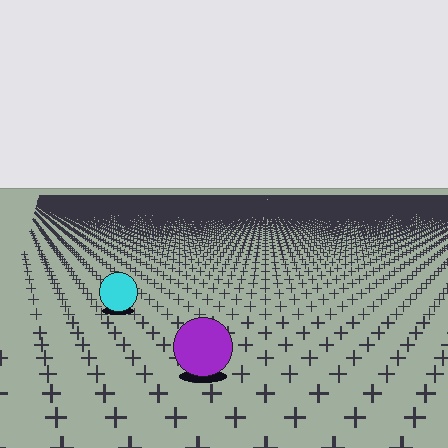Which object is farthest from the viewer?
The cyan circle is farthest from the viewer. It appears smaller and the ground texture around it is denser.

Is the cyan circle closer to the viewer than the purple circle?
No. The purple circle is closer — you can tell from the texture gradient: the ground texture is coarser near it.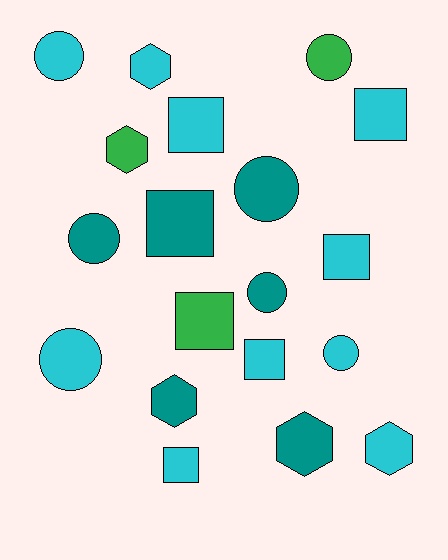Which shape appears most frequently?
Circle, with 7 objects.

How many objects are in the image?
There are 19 objects.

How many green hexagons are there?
There is 1 green hexagon.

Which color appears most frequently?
Cyan, with 10 objects.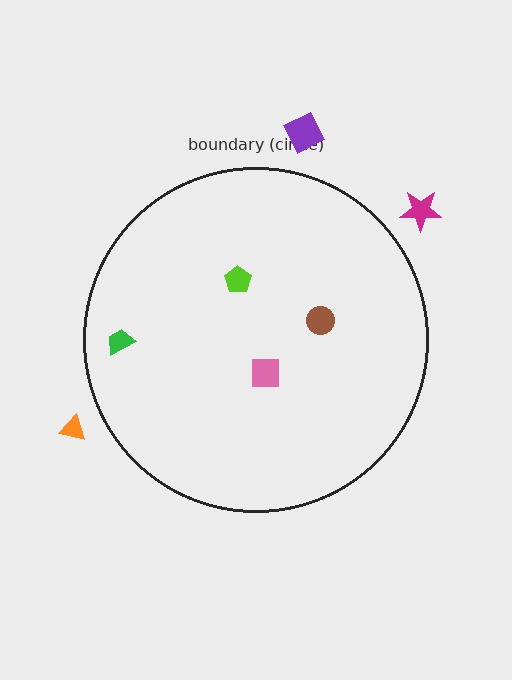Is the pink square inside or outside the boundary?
Inside.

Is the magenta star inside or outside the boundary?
Outside.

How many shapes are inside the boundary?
4 inside, 3 outside.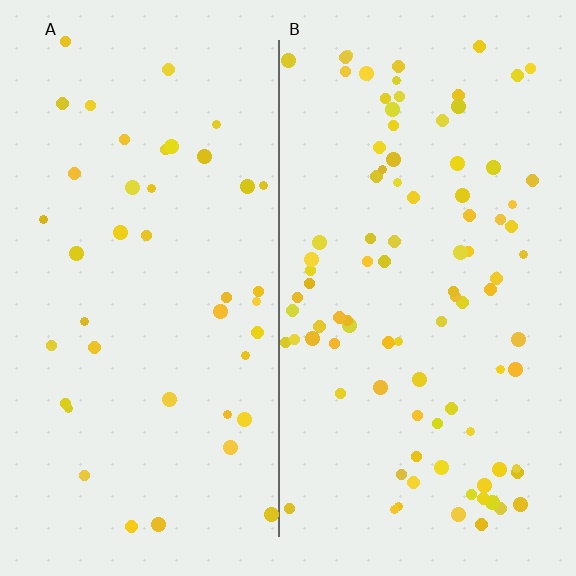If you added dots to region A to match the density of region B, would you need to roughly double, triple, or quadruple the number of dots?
Approximately double.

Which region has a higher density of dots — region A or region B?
B (the right).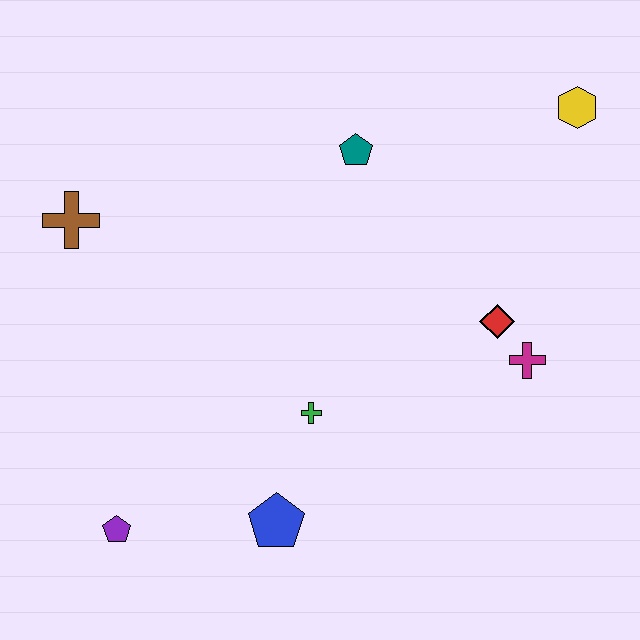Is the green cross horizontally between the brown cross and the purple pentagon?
No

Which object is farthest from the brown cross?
The yellow hexagon is farthest from the brown cross.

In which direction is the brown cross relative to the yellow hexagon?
The brown cross is to the left of the yellow hexagon.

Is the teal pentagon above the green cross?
Yes